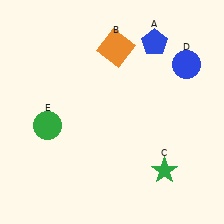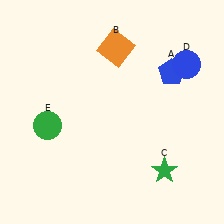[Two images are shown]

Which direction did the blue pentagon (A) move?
The blue pentagon (A) moved down.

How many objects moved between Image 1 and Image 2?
1 object moved between the two images.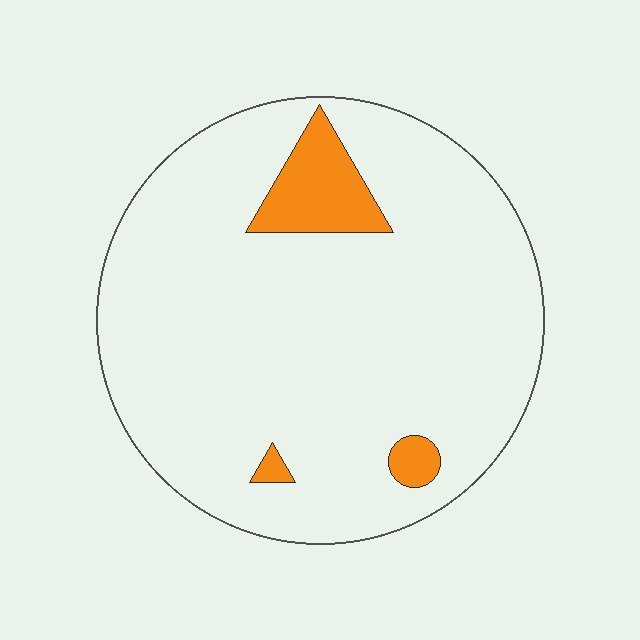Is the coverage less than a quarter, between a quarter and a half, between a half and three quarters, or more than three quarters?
Less than a quarter.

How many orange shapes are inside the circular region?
3.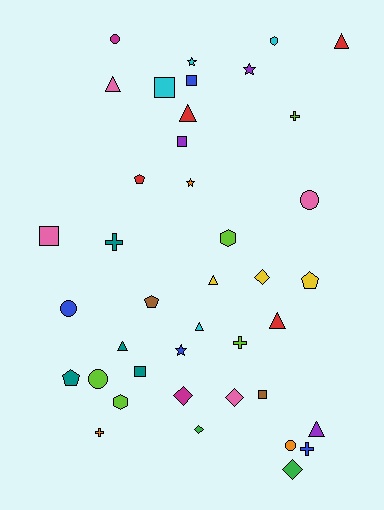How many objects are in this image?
There are 40 objects.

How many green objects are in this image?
There are 2 green objects.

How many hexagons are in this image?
There are 3 hexagons.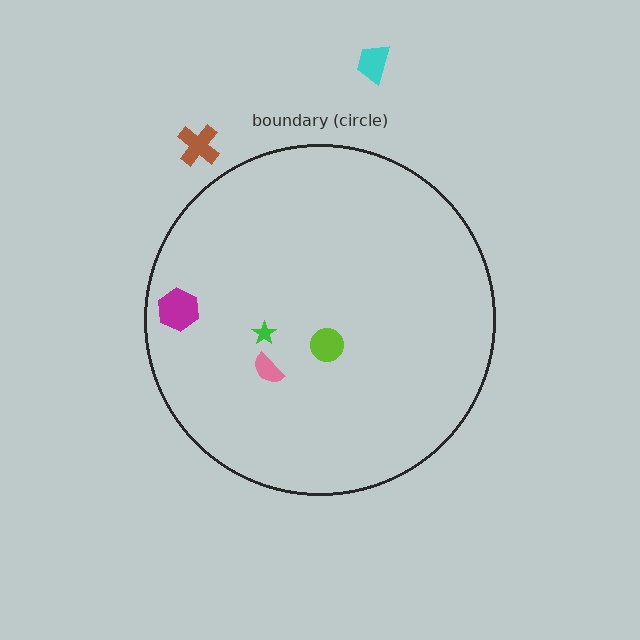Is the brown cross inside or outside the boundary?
Outside.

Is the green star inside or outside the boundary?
Inside.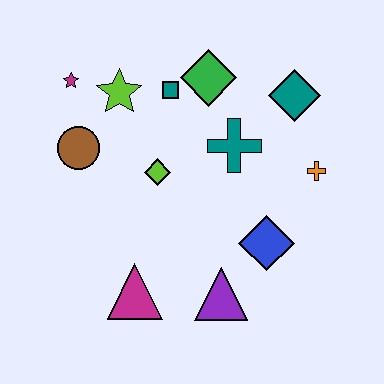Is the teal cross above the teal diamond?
No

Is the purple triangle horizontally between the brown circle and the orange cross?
Yes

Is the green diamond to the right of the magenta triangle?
Yes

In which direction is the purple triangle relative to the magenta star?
The purple triangle is below the magenta star.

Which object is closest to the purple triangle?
The blue diamond is closest to the purple triangle.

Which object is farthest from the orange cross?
The magenta star is farthest from the orange cross.